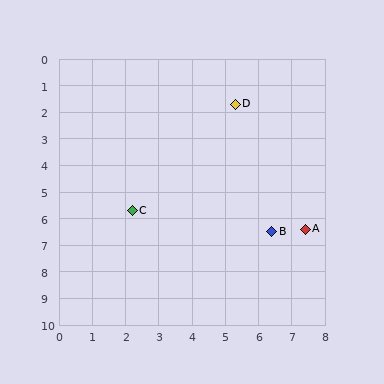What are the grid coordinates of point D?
Point D is at approximately (5.3, 1.7).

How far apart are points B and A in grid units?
Points B and A are about 1.0 grid units apart.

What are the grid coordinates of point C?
Point C is at approximately (2.2, 5.7).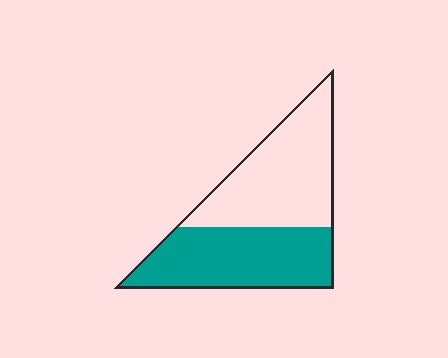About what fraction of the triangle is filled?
About one half (1/2).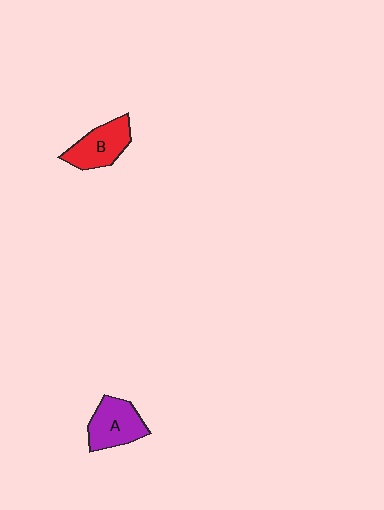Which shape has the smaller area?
Shape B (red).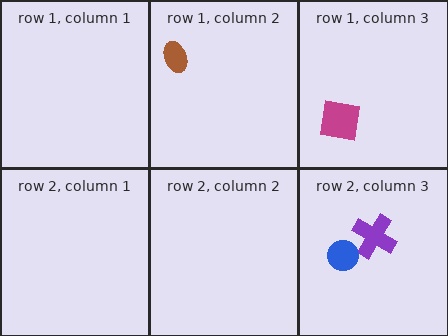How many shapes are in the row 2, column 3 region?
2.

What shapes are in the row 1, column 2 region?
The brown ellipse.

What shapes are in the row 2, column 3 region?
The purple cross, the blue circle.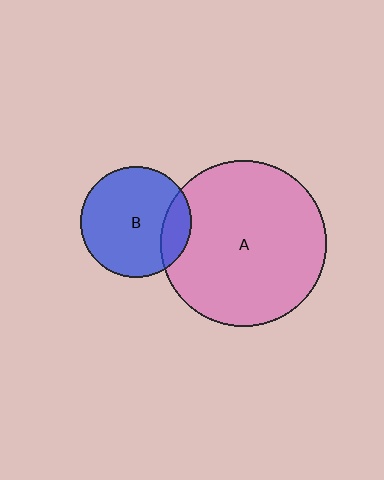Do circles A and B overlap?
Yes.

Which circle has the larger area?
Circle A (pink).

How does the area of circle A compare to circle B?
Approximately 2.2 times.